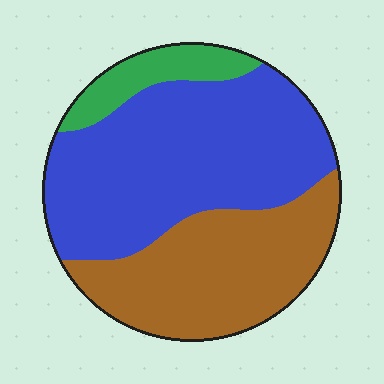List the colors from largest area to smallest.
From largest to smallest: blue, brown, green.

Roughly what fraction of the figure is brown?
Brown covers about 35% of the figure.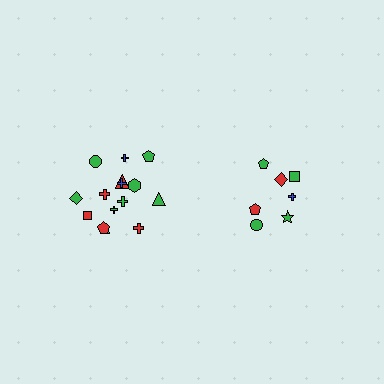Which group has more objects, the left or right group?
The left group.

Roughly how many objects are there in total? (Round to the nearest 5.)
Roughly 20 objects in total.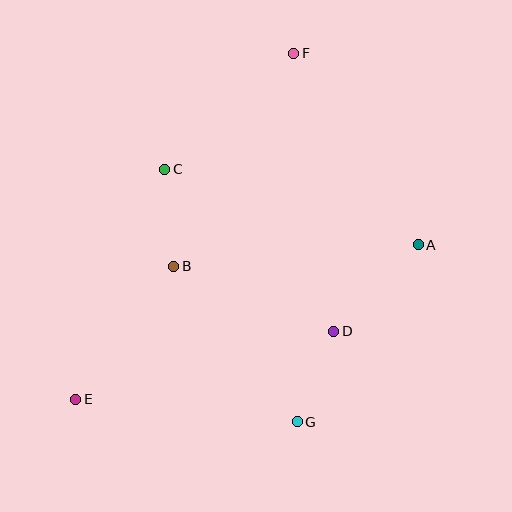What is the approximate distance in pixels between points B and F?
The distance between B and F is approximately 244 pixels.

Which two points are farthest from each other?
Points E and F are farthest from each other.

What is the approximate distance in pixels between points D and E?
The distance between D and E is approximately 267 pixels.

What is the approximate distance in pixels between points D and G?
The distance between D and G is approximately 98 pixels.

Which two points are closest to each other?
Points B and C are closest to each other.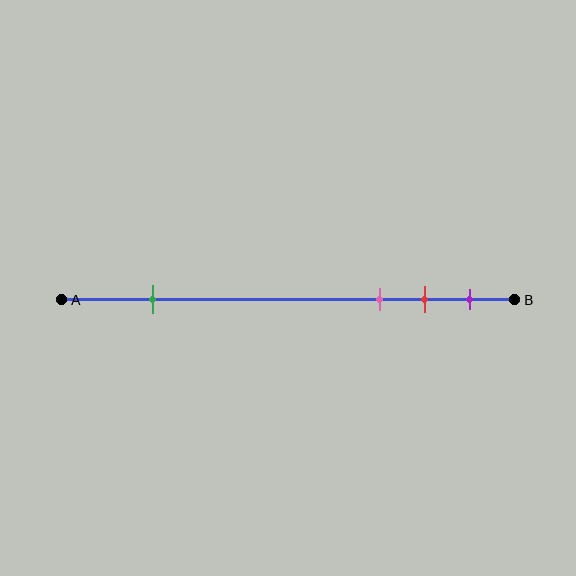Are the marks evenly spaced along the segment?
No, the marks are not evenly spaced.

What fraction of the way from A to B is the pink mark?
The pink mark is approximately 70% (0.7) of the way from A to B.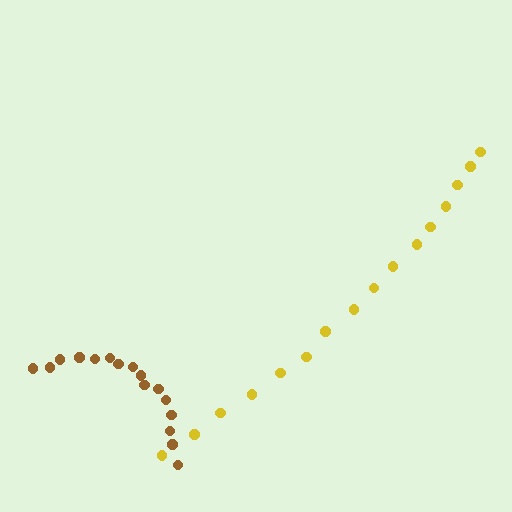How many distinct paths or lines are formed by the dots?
There are 2 distinct paths.